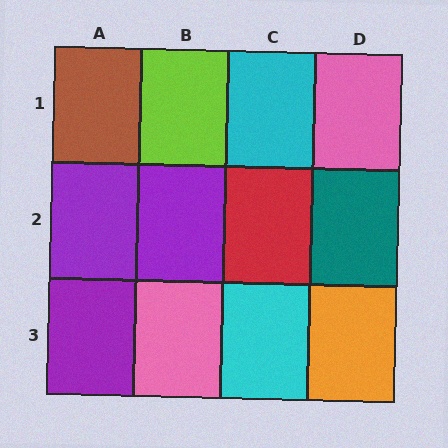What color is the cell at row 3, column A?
Purple.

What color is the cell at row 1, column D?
Pink.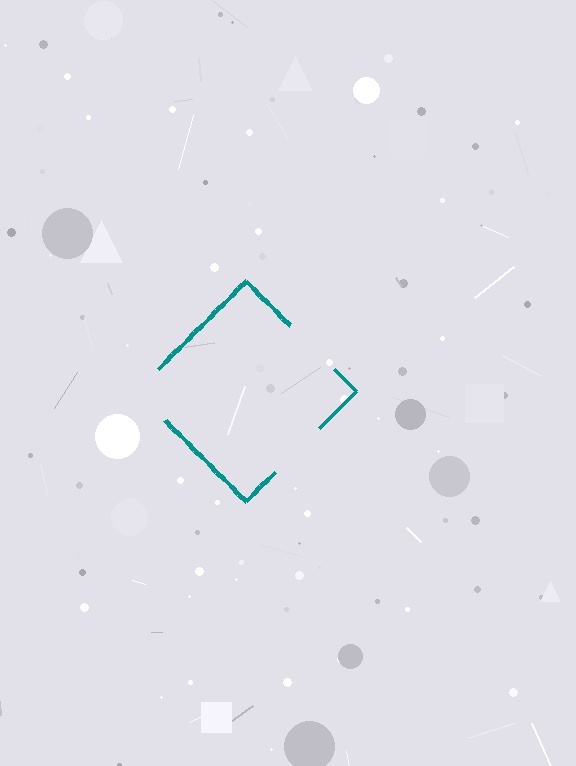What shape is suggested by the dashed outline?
The dashed outline suggests a diamond.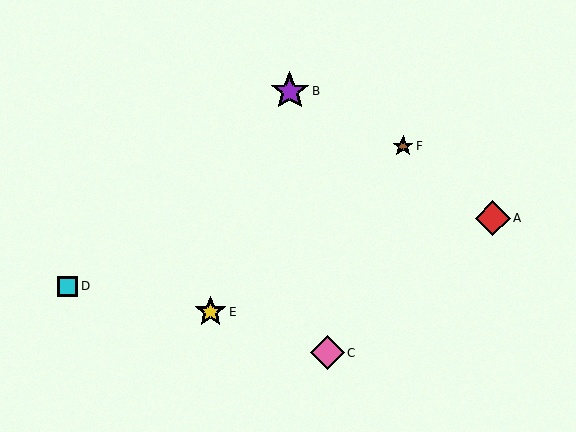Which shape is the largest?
The purple star (labeled B) is the largest.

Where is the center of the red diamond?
The center of the red diamond is at (493, 218).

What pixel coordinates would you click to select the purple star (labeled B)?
Click at (290, 91) to select the purple star B.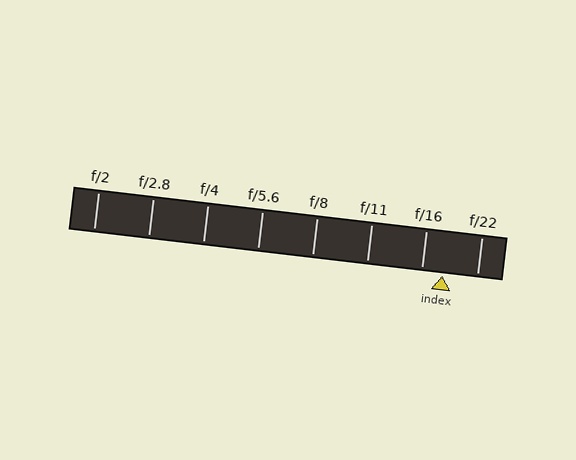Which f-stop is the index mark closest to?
The index mark is closest to f/16.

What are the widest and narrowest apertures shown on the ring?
The widest aperture shown is f/2 and the narrowest is f/22.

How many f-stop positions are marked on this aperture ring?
There are 8 f-stop positions marked.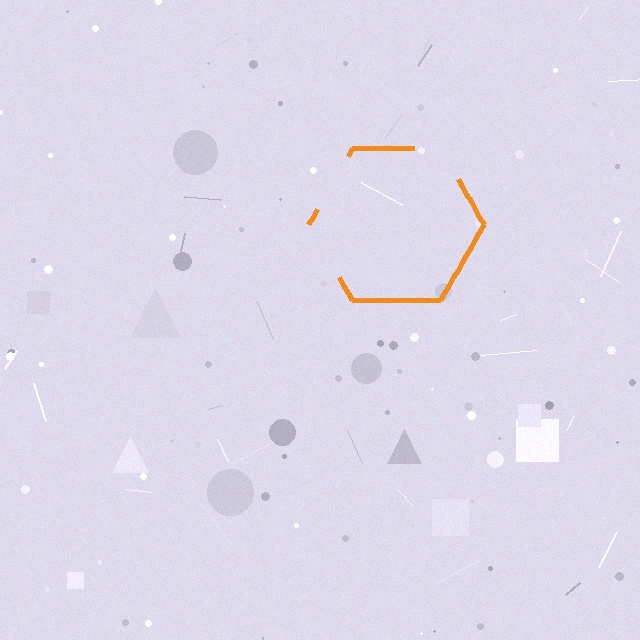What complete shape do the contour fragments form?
The contour fragments form a hexagon.